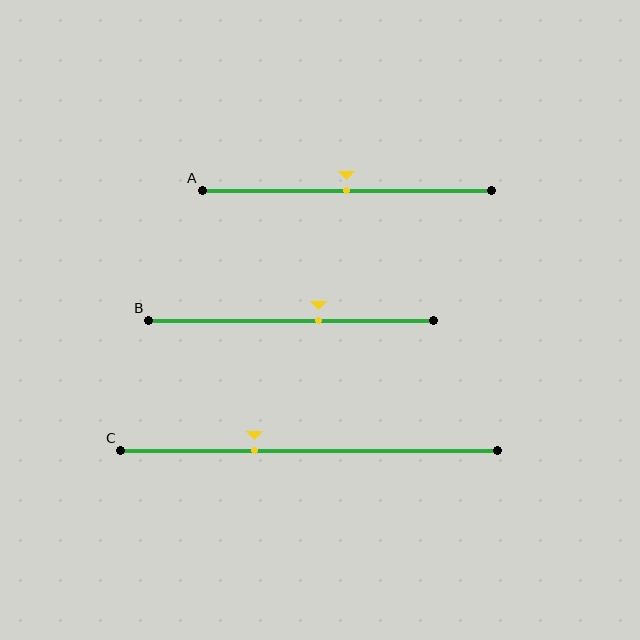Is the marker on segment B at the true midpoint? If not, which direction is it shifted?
No, the marker on segment B is shifted to the right by about 10% of the segment length.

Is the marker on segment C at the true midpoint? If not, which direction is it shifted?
No, the marker on segment C is shifted to the left by about 15% of the segment length.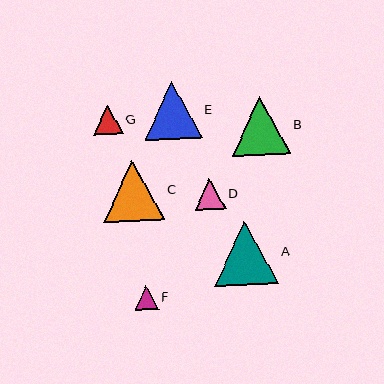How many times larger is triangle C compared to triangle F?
Triangle C is approximately 2.5 times the size of triangle F.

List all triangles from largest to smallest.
From largest to smallest: A, C, B, E, D, G, F.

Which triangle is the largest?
Triangle A is the largest with a size of approximately 65 pixels.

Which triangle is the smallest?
Triangle F is the smallest with a size of approximately 24 pixels.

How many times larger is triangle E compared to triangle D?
Triangle E is approximately 1.9 times the size of triangle D.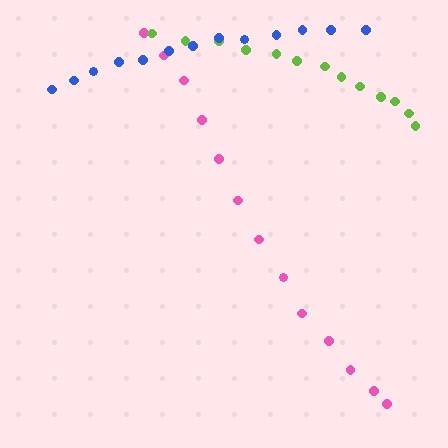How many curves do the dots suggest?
There are 3 distinct paths.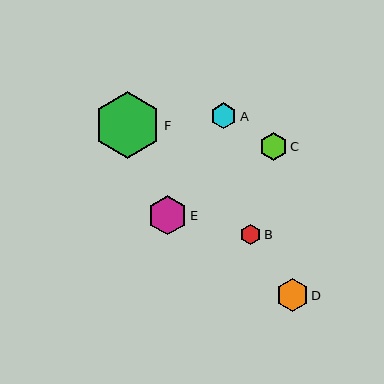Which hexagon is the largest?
Hexagon F is the largest with a size of approximately 67 pixels.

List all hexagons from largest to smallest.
From largest to smallest: F, E, D, C, A, B.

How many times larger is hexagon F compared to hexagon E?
Hexagon F is approximately 1.7 times the size of hexagon E.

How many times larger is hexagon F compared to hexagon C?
Hexagon F is approximately 2.4 times the size of hexagon C.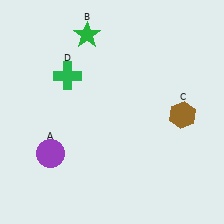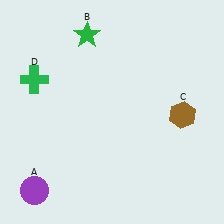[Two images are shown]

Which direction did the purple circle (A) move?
The purple circle (A) moved down.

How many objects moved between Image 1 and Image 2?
2 objects moved between the two images.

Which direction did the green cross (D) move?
The green cross (D) moved left.